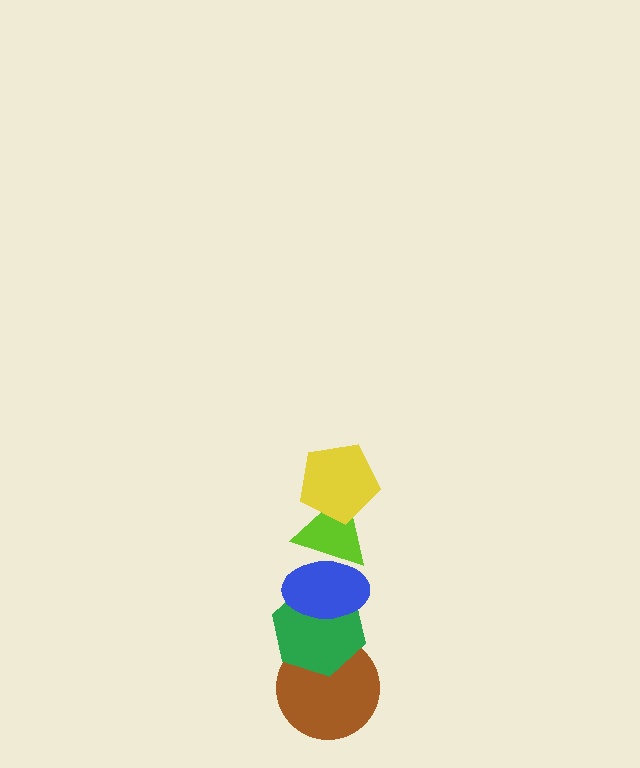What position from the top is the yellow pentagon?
The yellow pentagon is 1st from the top.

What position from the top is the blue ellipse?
The blue ellipse is 3rd from the top.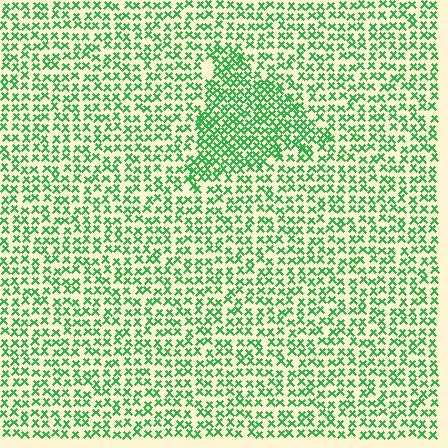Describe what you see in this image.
The image contains small green elements arranged at two different densities. A triangle-shaped region is visible where the elements are more densely packed than the surrounding area.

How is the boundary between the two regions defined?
The boundary is defined by a change in element density (approximately 1.7x ratio). All elements are the same color, size, and shape.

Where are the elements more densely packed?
The elements are more densely packed inside the triangle boundary.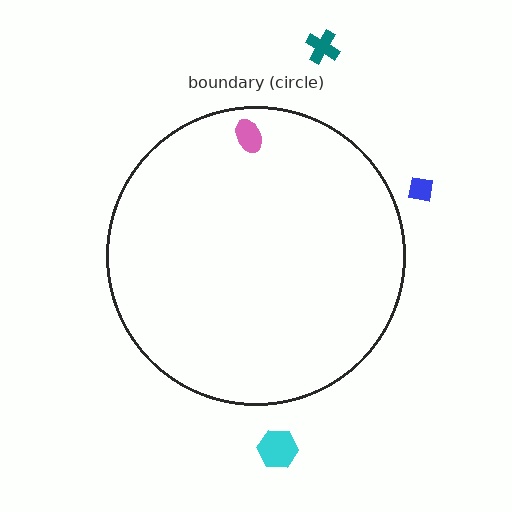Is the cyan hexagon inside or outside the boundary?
Outside.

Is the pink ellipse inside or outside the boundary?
Inside.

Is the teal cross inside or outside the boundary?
Outside.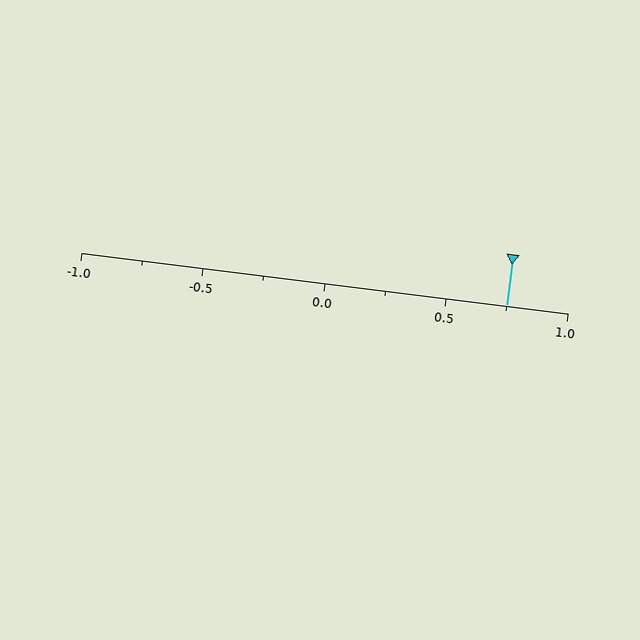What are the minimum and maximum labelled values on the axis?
The axis runs from -1.0 to 1.0.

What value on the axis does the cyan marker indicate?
The marker indicates approximately 0.75.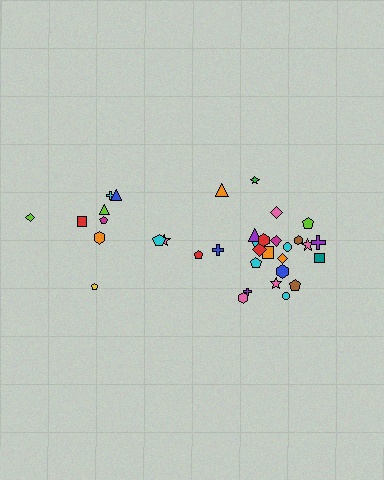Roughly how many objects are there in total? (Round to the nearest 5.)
Roughly 35 objects in total.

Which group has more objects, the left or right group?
The right group.